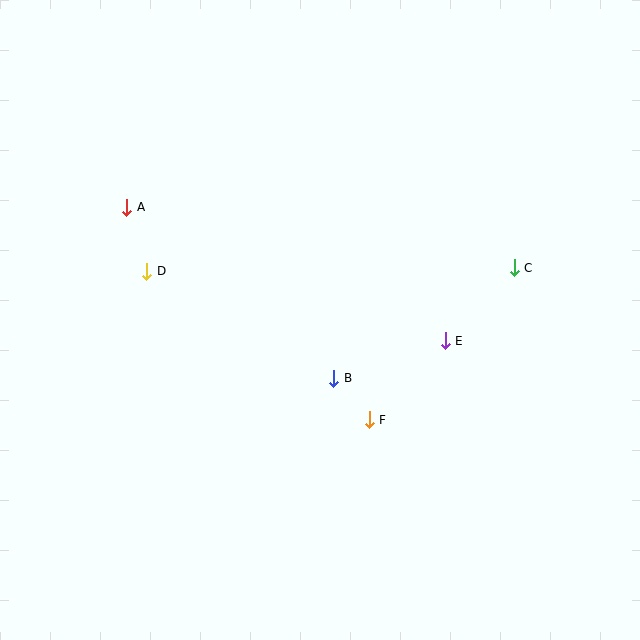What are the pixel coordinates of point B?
Point B is at (334, 378).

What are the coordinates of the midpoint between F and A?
The midpoint between F and A is at (248, 314).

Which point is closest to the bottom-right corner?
Point F is closest to the bottom-right corner.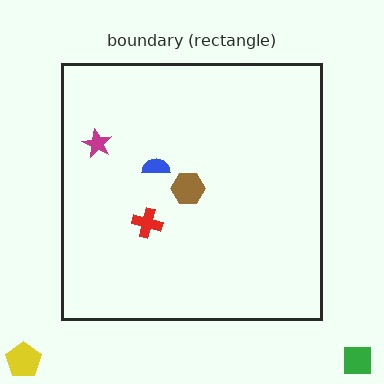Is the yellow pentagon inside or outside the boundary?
Outside.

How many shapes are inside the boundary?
4 inside, 2 outside.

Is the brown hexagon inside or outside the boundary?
Inside.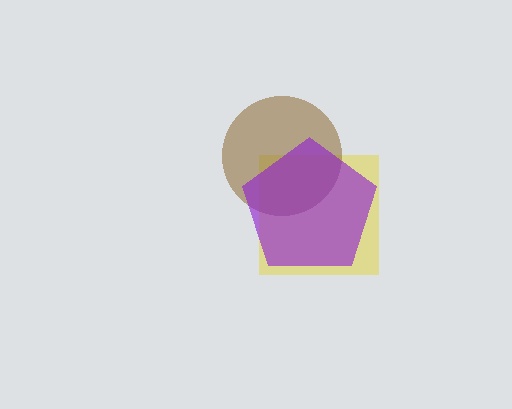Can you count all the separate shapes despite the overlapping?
Yes, there are 3 separate shapes.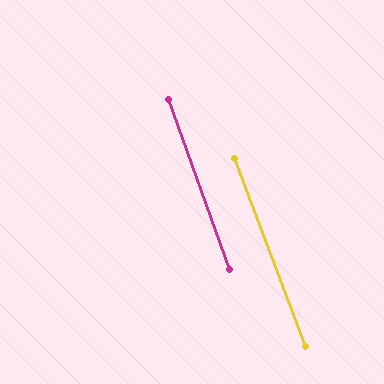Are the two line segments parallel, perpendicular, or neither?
Parallel — their directions differ by only 1.1°.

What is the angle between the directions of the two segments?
Approximately 1 degree.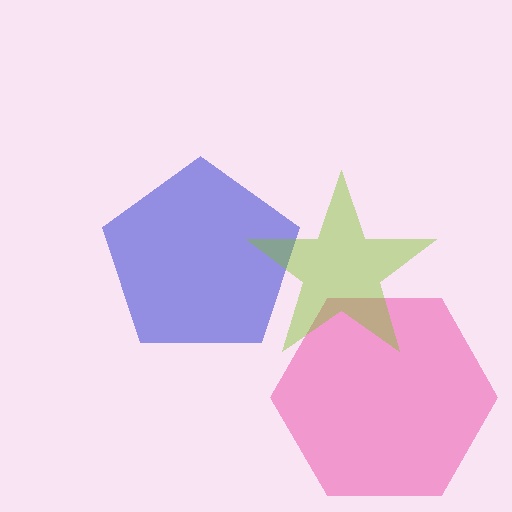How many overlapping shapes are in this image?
There are 3 overlapping shapes in the image.